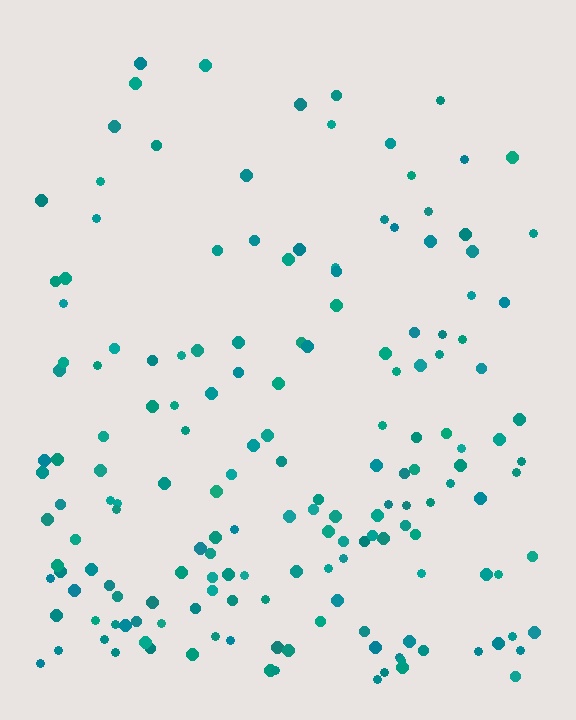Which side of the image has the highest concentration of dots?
The bottom.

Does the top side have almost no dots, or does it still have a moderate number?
Still a moderate number, just noticeably fewer than the bottom.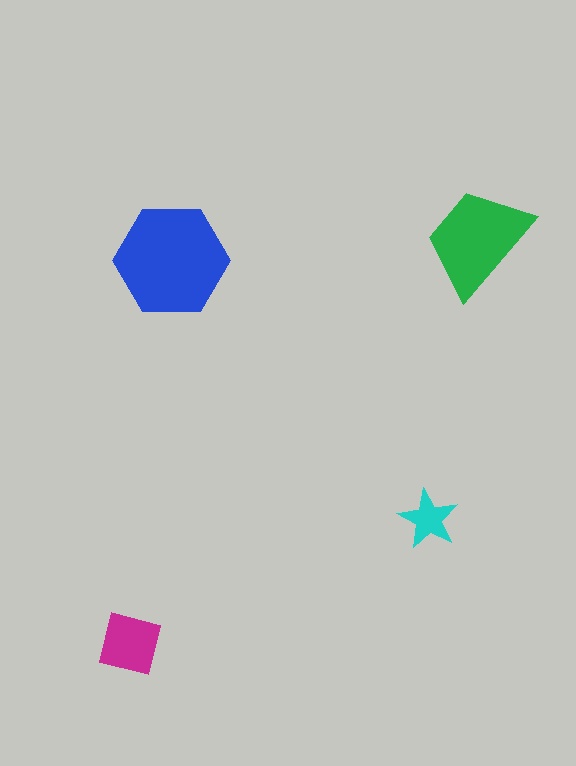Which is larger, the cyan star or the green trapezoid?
The green trapezoid.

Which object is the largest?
The blue hexagon.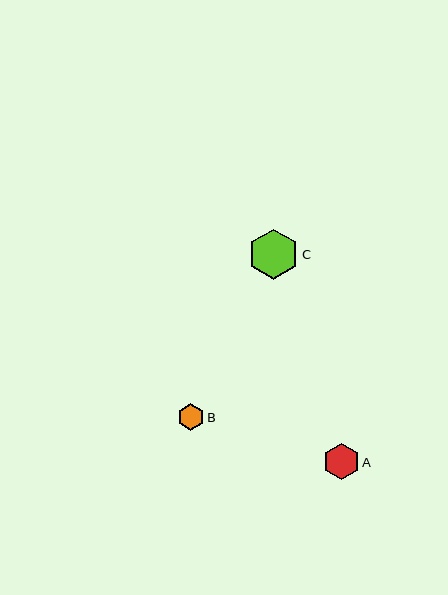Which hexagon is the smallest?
Hexagon B is the smallest with a size of approximately 27 pixels.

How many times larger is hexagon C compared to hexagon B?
Hexagon C is approximately 1.9 times the size of hexagon B.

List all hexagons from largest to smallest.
From largest to smallest: C, A, B.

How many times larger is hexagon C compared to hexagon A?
Hexagon C is approximately 1.4 times the size of hexagon A.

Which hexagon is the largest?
Hexagon C is the largest with a size of approximately 50 pixels.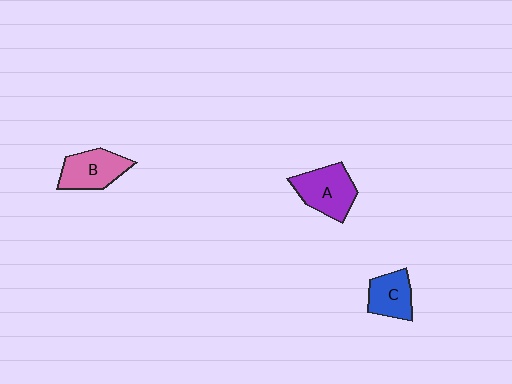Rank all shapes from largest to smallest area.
From largest to smallest: A (purple), B (pink), C (blue).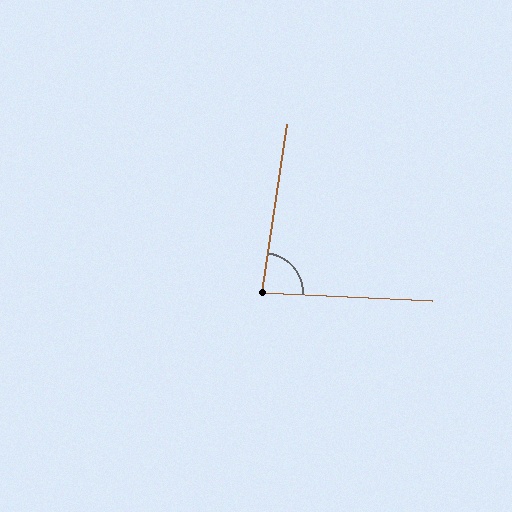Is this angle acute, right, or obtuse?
It is acute.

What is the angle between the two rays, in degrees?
Approximately 84 degrees.